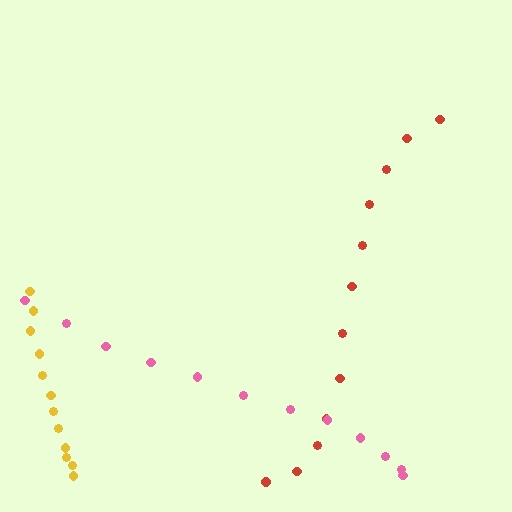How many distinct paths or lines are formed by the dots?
There are 3 distinct paths.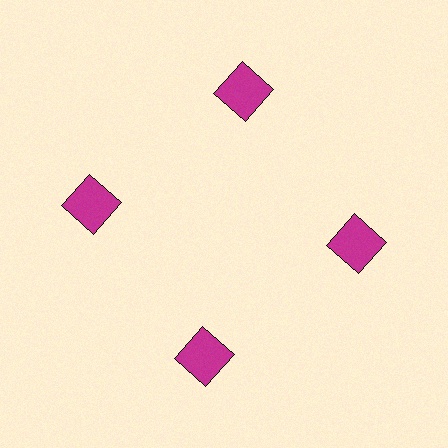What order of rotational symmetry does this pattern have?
This pattern has 4-fold rotational symmetry.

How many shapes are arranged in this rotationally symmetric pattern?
There are 4 shapes, arranged in 4 groups of 1.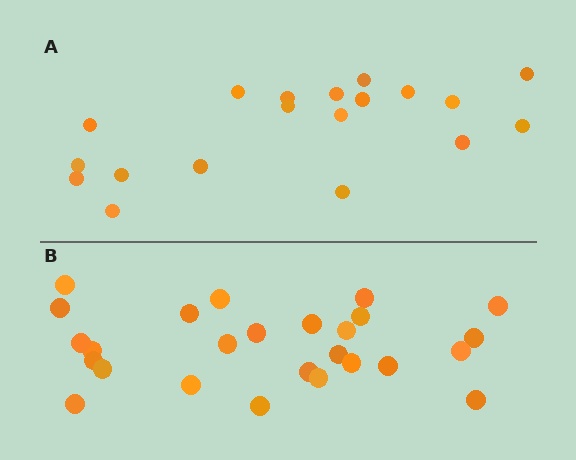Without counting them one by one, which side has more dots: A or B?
Region B (the bottom region) has more dots.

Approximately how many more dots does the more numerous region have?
Region B has roughly 8 or so more dots than region A.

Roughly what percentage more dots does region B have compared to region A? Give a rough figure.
About 35% more.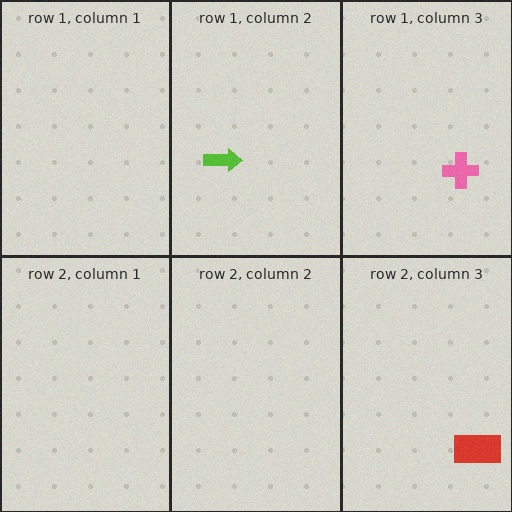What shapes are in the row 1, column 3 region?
The pink cross.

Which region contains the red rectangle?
The row 2, column 3 region.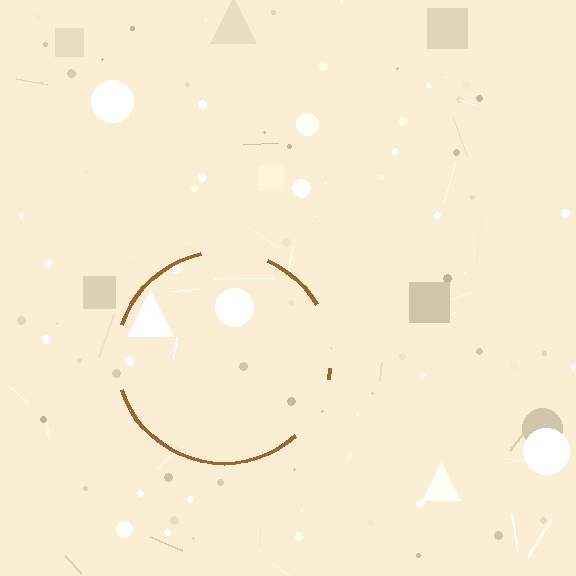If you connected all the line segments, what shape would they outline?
They would outline a circle.